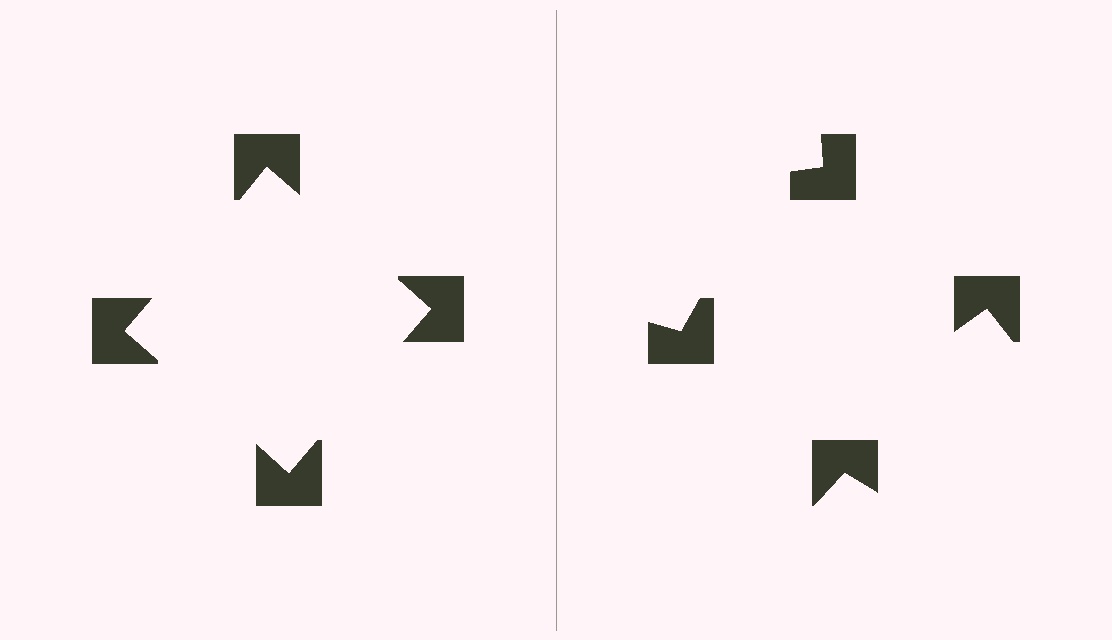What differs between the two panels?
The notched squares are positioned identically on both sides; only the wedge orientations differ. On the left they align to a square; on the right they are misaligned.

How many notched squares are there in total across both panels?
8 — 4 on each side.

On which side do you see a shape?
An illusory square appears on the left side. On the right side the wedge cuts are rotated, so no coherent shape forms.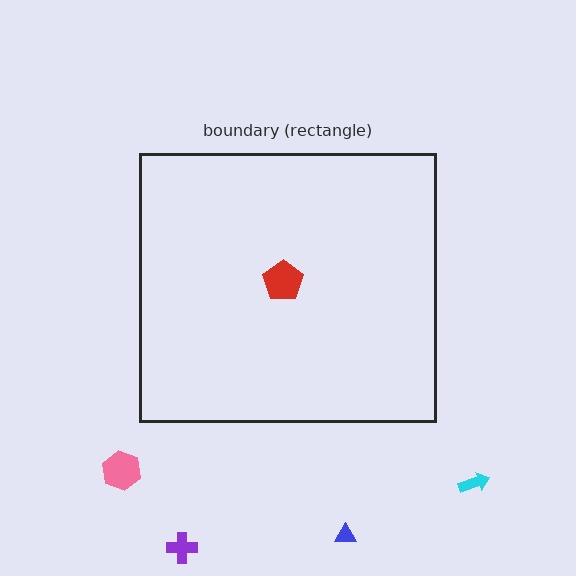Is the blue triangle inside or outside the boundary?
Outside.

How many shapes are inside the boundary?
1 inside, 4 outside.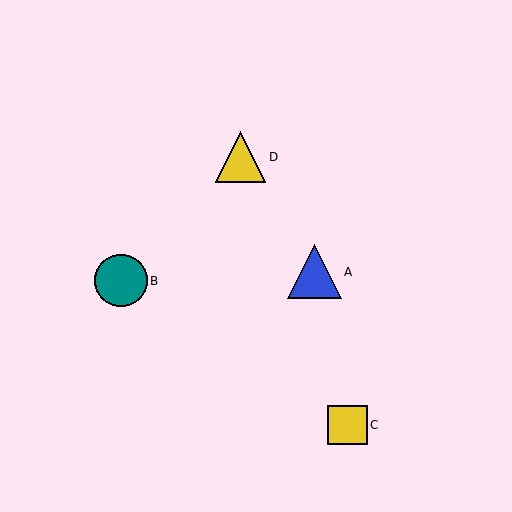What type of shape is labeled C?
Shape C is a yellow square.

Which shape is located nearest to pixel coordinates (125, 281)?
The teal circle (labeled B) at (121, 281) is nearest to that location.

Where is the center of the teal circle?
The center of the teal circle is at (121, 281).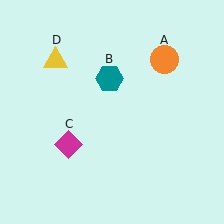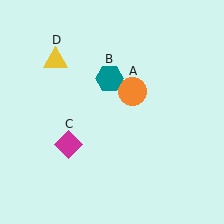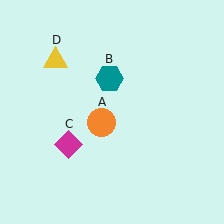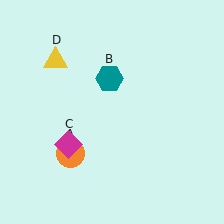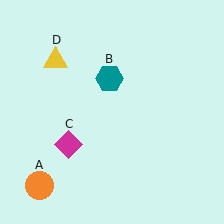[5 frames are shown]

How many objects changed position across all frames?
1 object changed position: orange circle (object A).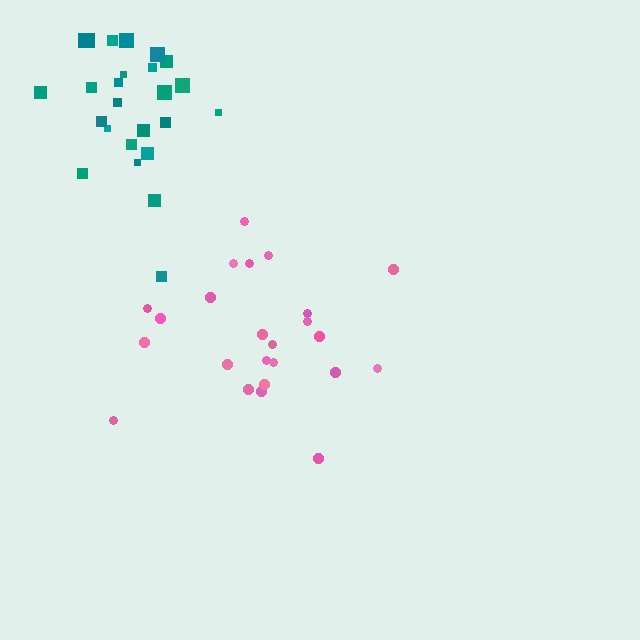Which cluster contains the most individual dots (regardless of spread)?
Teal (25).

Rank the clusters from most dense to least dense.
teal, pink.